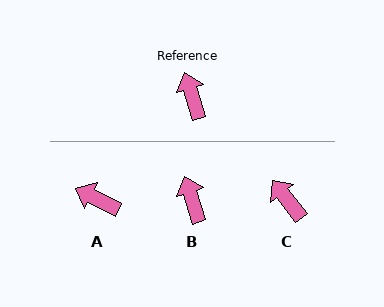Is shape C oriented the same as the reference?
No, it is off by about 21 degrees.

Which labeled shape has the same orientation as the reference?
B.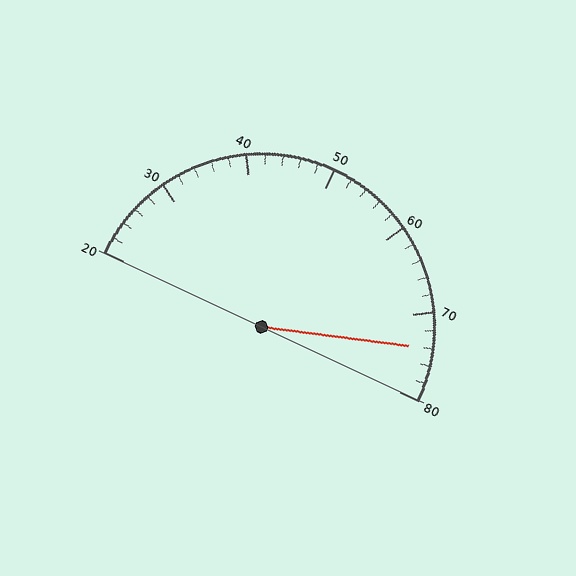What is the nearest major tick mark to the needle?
The nearest major tick mark is 70.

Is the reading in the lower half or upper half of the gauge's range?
The reading is in the upper half of the range (20 to 80).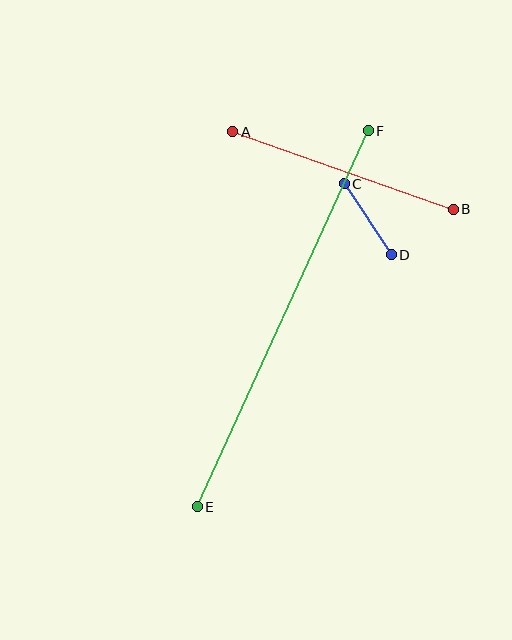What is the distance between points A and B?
The distance is approximately 234 pixels.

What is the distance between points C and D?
The distance is approximately 85 pixels.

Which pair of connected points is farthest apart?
Points E and F are farthest apart.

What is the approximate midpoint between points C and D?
The midpoint is at approximately (368, 219) pixels.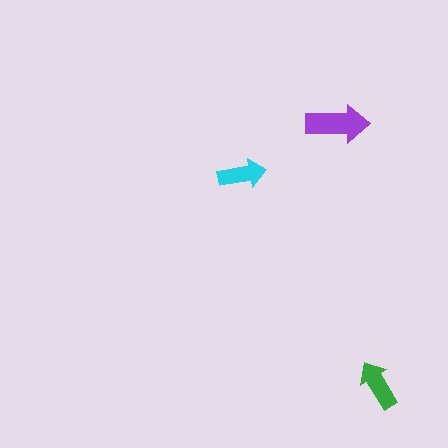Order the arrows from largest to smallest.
the purple one, the green one, the cyan one.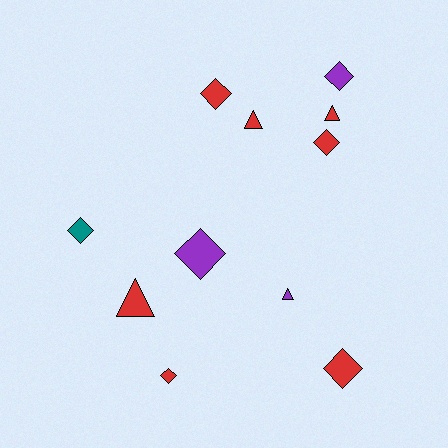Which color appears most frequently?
Red, with 7 objects.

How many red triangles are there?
There are 3 red triangles.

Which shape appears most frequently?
Diamond, with 7 objects.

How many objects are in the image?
There are 11 objects.